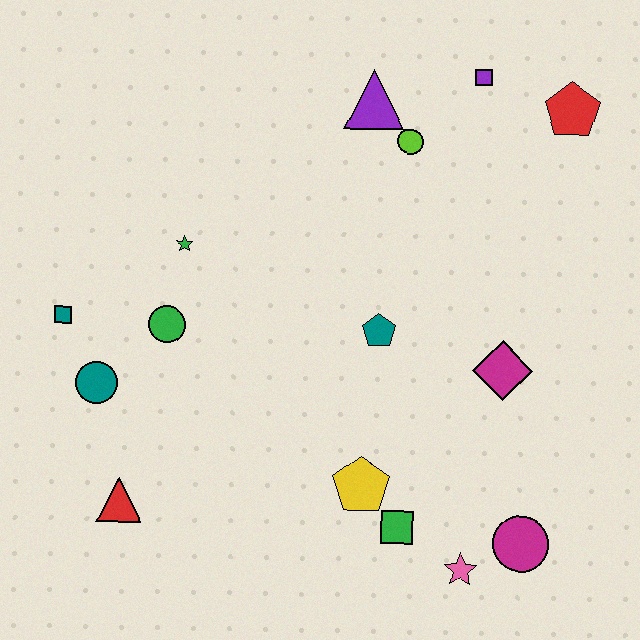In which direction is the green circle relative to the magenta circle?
The green circle is to the left of the magenta circle.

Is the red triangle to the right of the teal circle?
Yes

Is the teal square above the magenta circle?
Yes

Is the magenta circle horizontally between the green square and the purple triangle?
No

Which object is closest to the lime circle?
The purple triangle is closest to the lime circle.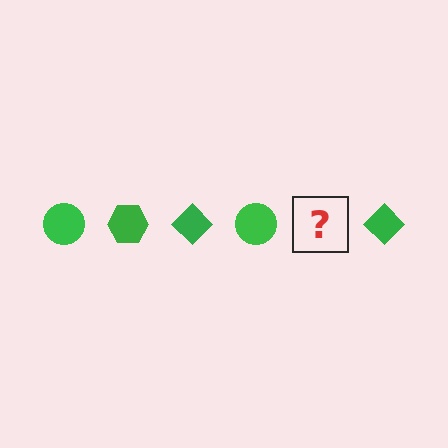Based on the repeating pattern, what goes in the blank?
The blank should be a green hexagon.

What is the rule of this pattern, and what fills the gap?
The rule is that the pattern cycles through circle, hexagon, diamond shapes in green. The gap should be filled with a green hexagon.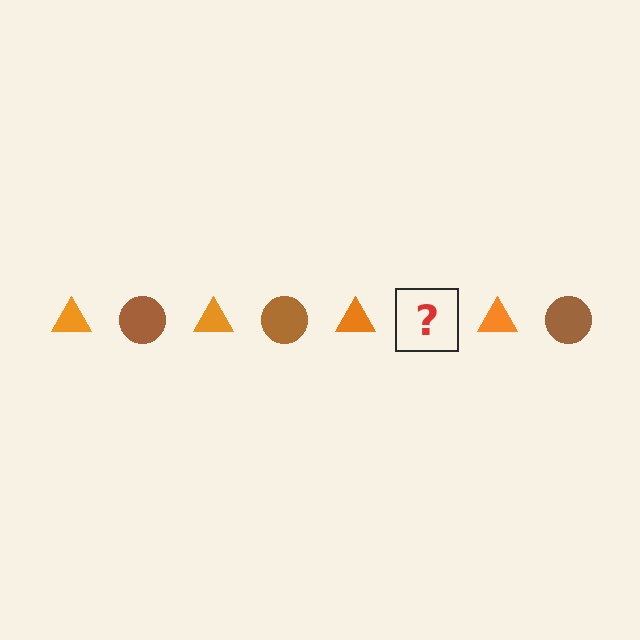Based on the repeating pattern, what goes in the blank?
The blank should be a brown circle.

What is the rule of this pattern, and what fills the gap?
The rule is that the pattern alternates between orange triangle and brown circle. The gap should be filled with a brown circle.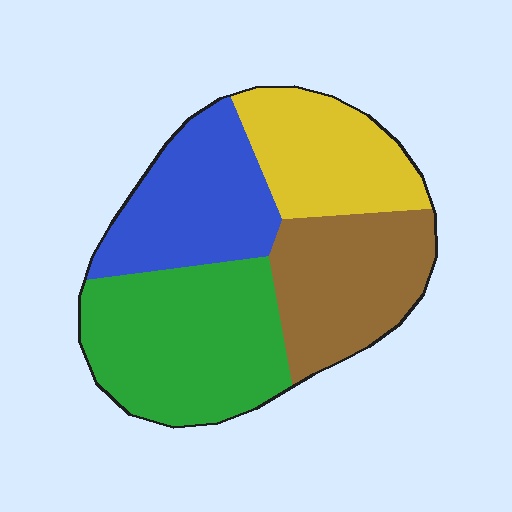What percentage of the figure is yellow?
Yellow takes up about one fifth (1/5) of the figure.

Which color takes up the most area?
Green, at roughly 35%.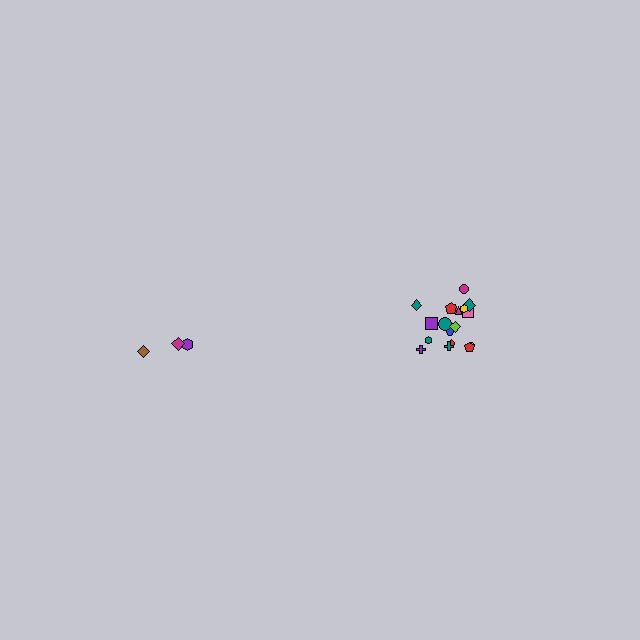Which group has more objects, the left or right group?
The right group.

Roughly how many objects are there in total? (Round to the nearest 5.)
Roughly 20 objects in total.